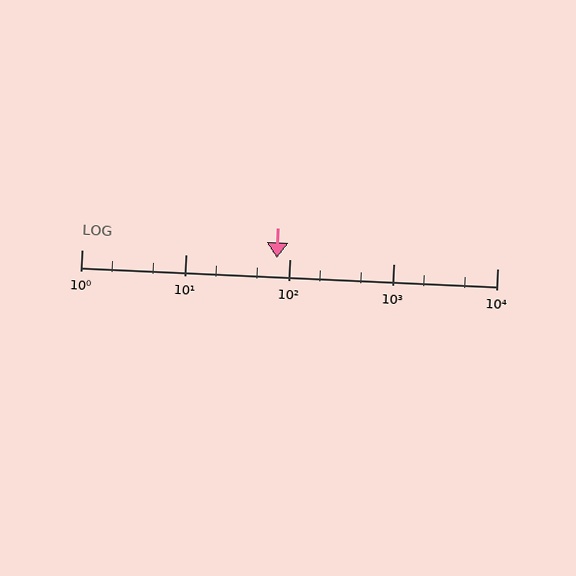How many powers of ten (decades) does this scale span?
The scale spans 4 decades, from 1 to 10000.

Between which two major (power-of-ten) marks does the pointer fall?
The pointer is between 10 and 100.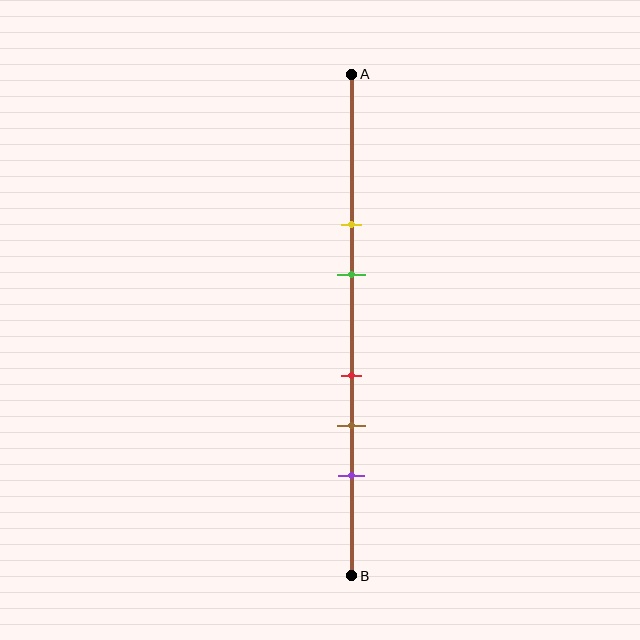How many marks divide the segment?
There are 5 marks dividing the segment.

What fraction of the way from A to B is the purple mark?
The purple mark is approximately 80% (0.8) of the way from A to B.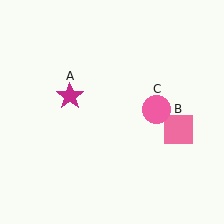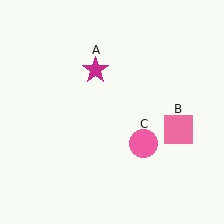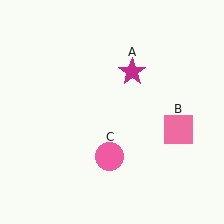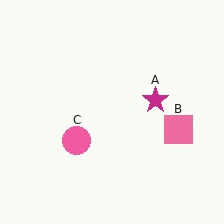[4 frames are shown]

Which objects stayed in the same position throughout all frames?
Pink square (object B) remained stationary.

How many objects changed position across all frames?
2 objects changed position: magenta star (object A), pink circle (object C).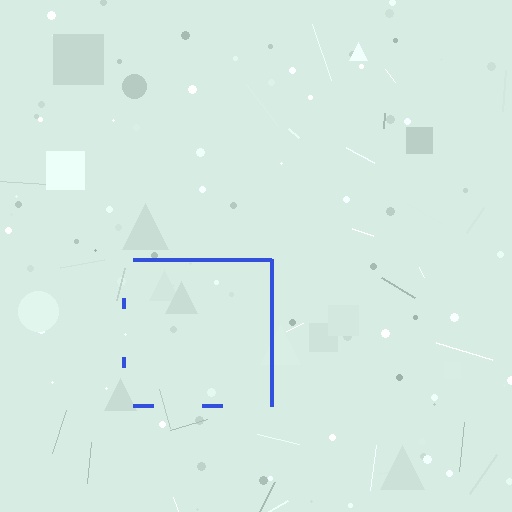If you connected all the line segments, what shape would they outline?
They would outline a square.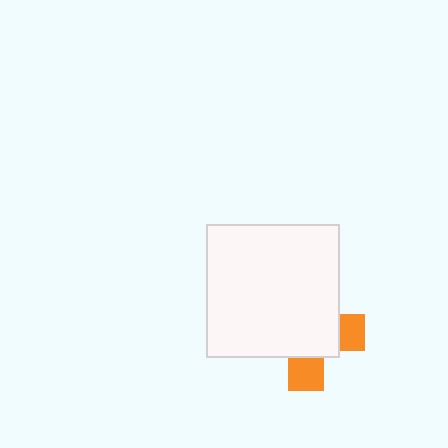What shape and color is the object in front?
The object in front is a white square.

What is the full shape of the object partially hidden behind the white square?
The partially hidden object is an orange cross.